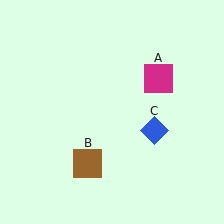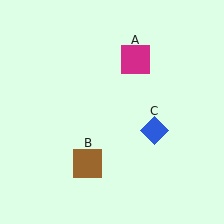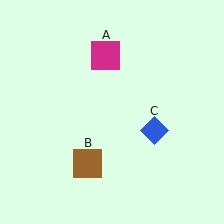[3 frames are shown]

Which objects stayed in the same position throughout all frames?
Brown square (object B) and blue diamond (object C) remained stationary.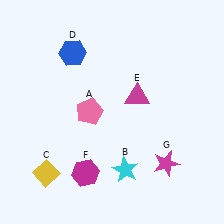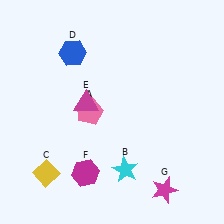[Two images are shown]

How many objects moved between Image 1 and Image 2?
2 objects moved between the two images.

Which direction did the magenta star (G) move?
The magenta star (G) moved down.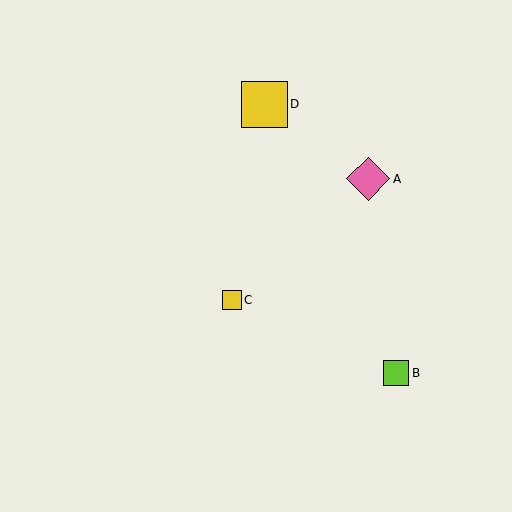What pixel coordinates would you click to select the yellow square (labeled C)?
Click at (232, 300) to select the yellow square C.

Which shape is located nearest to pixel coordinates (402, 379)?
The lime square (labeled B) at (396, 373) is nearest to that location.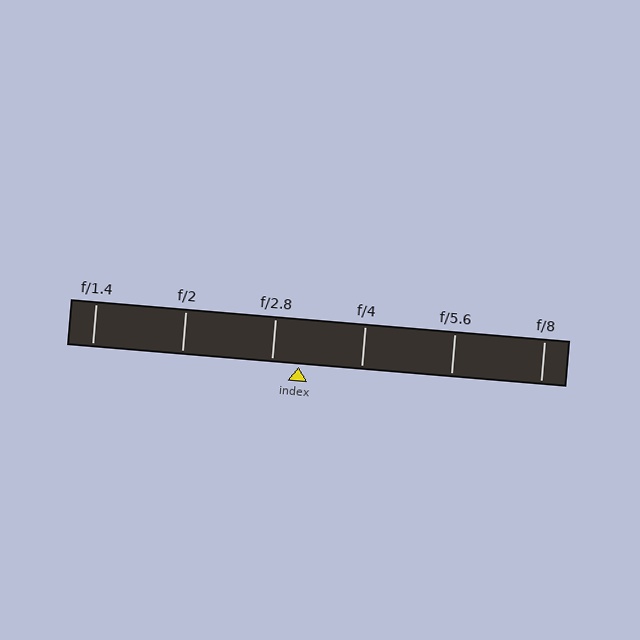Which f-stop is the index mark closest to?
The index mark is closest to f/2.8.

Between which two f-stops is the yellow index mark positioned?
The index mark is between f/2.8 and f/4.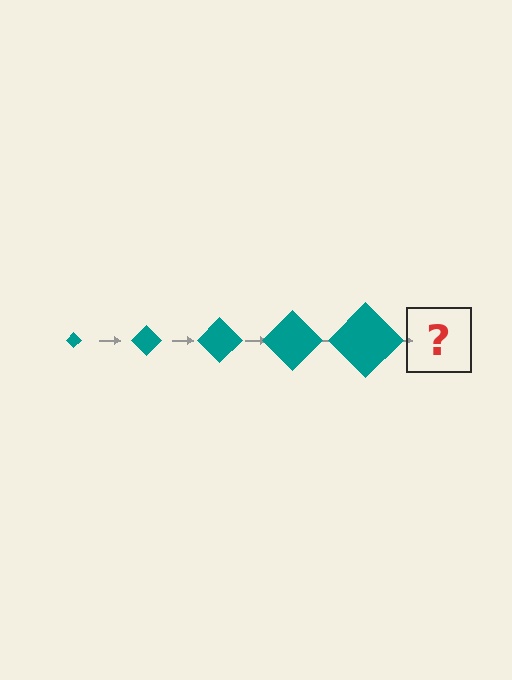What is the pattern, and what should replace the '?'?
The pattern is that the diamond gets progressively larger each step. The '?' should be a teal diamond, larger than the previous one.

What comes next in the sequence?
The next element should be a teal diamond, larger than the previous one.